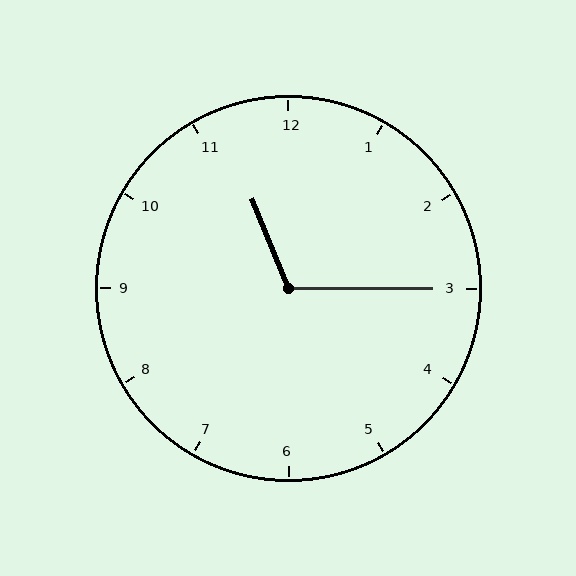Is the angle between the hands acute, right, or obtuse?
It is obtuse.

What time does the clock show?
11:15.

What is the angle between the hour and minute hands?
Approximately 112 degrees.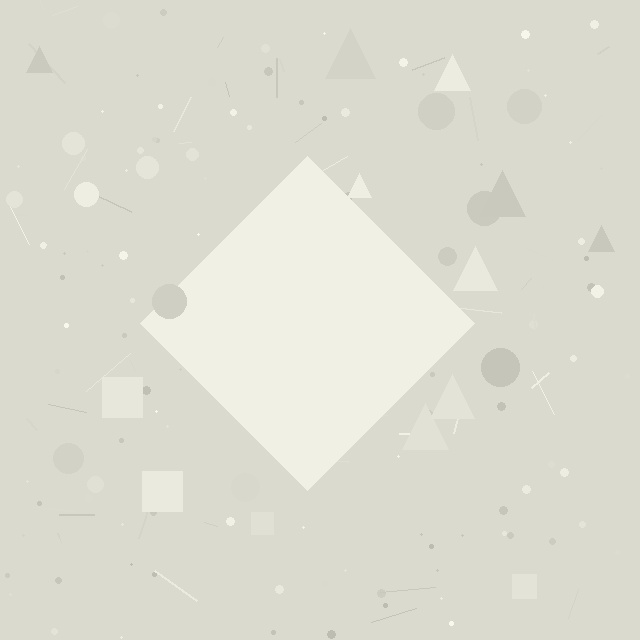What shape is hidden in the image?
A diamond is hidden in the image.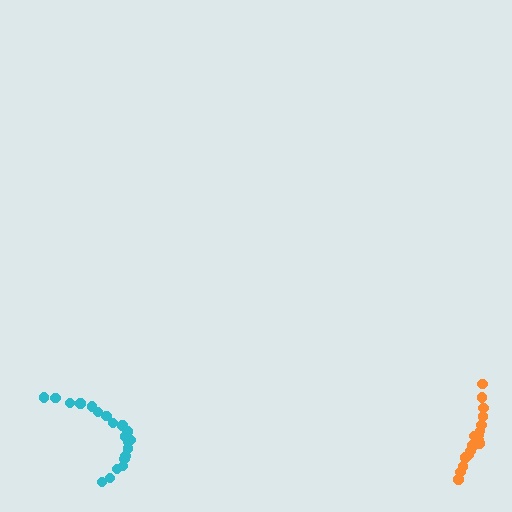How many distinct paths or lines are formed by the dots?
There are 2 distinct paths.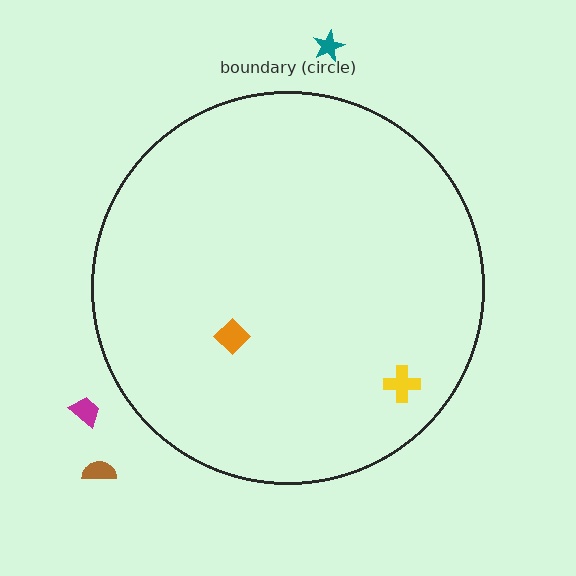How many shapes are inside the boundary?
2 inside, 3 outside.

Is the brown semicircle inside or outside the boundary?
Outside.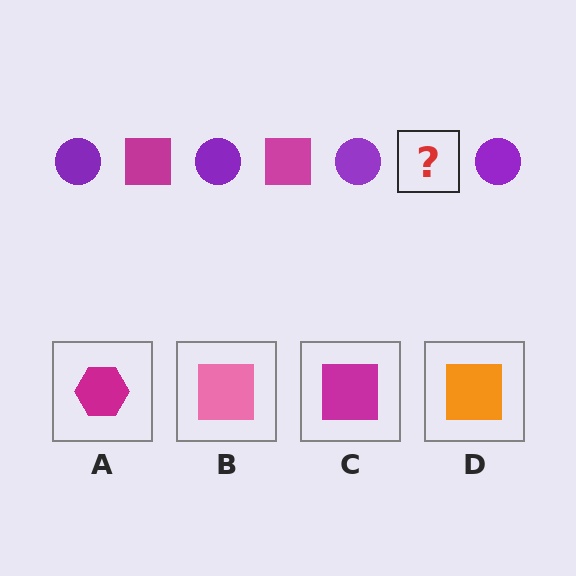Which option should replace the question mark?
Option C.